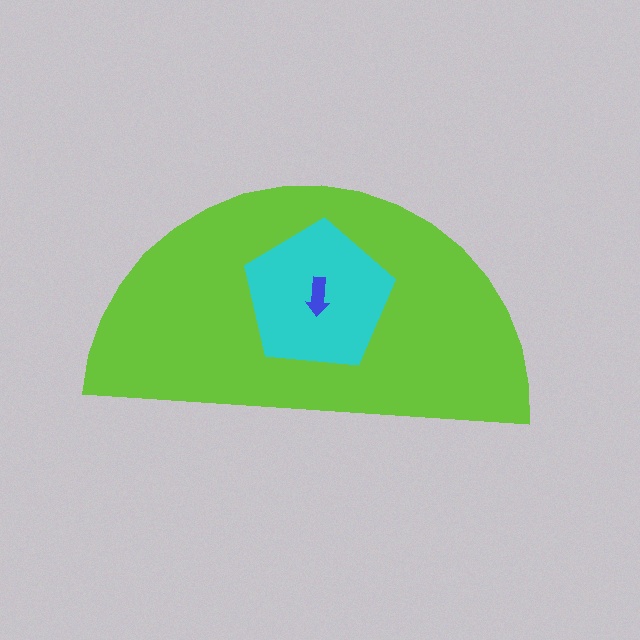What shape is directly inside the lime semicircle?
The cyan pentagon.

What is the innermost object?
The blue arrow.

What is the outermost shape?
The lime semicircle.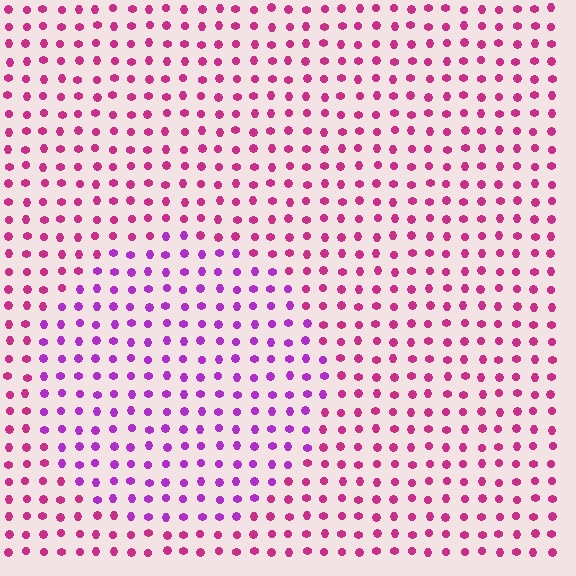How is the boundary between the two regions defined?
The boundary is defined purely by a slight shift in hue (about 35 degrees). Spacing, size, and orientation are identical on both sides.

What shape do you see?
I see a circle.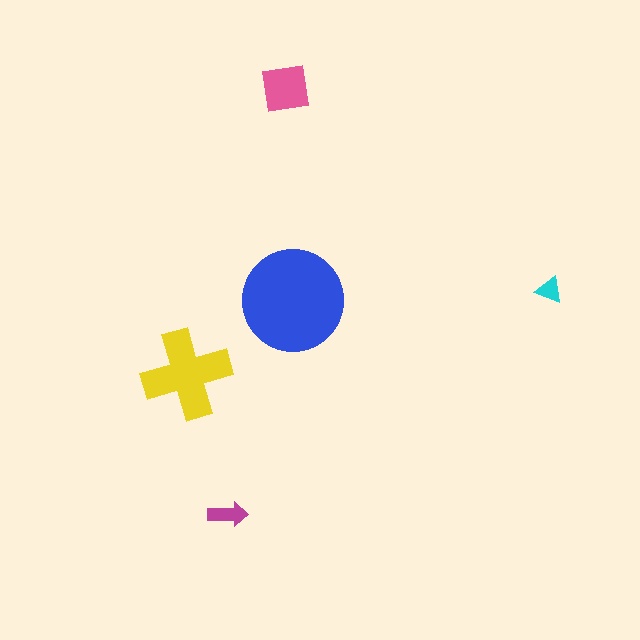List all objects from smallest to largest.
The cyan triangle, the magenta arrow, the pink square, the yellow cross, the blue circle.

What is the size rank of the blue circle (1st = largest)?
1st.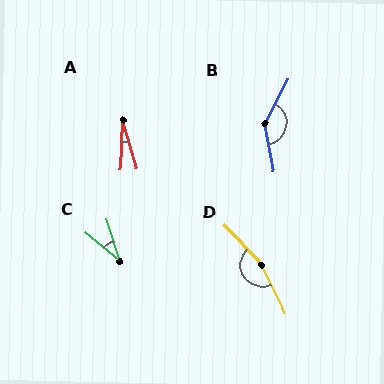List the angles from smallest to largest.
A (18°), C (33°), B (142°), D (162°).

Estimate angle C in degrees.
Approximately 33 degrees.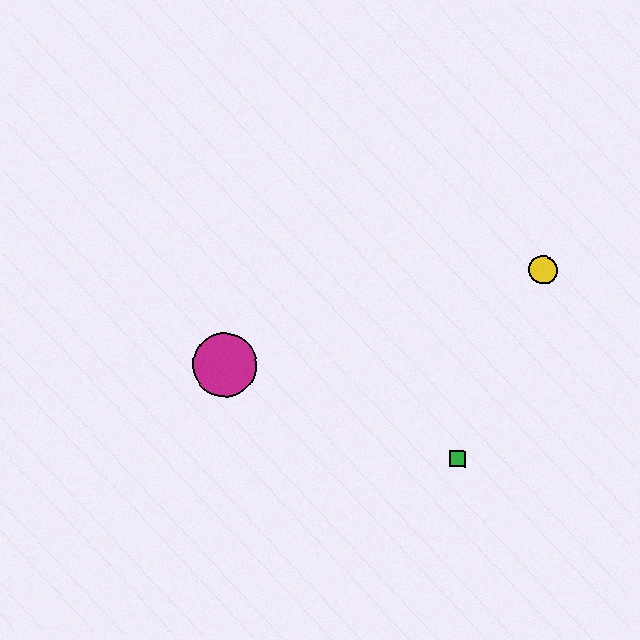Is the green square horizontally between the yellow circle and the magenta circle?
Yes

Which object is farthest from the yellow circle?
The magenta circle is farthest from the yellow circle.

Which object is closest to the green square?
The yellow circle is closest to the green square.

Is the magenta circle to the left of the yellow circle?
Yes